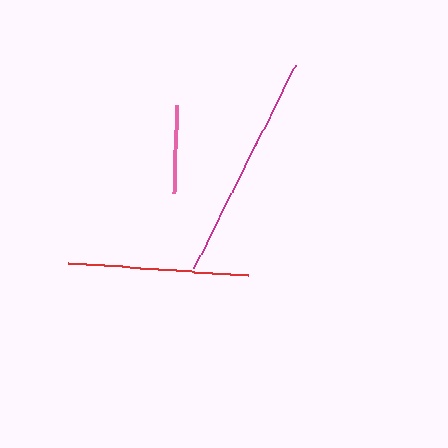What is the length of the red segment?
The red segment is approximately 180 pixels long.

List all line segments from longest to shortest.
From longest to shortest: magenta, red, pink.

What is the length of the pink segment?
The pink segment is approximately 88 pixels long.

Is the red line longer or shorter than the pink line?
The red line is longer than the pink line.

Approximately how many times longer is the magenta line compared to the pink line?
The magenta line is approximately 2.6 times the length of the pink line.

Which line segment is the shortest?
The pink line is the shortest at approximately 88 pixels.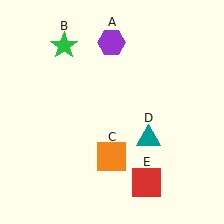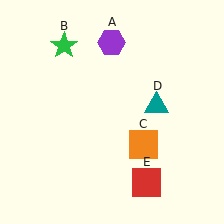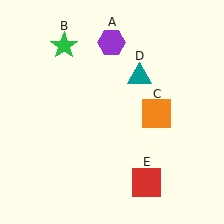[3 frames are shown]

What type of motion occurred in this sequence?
The orange square (object C), teal triangle (object D) rotated counterclockwise around the center of the scene.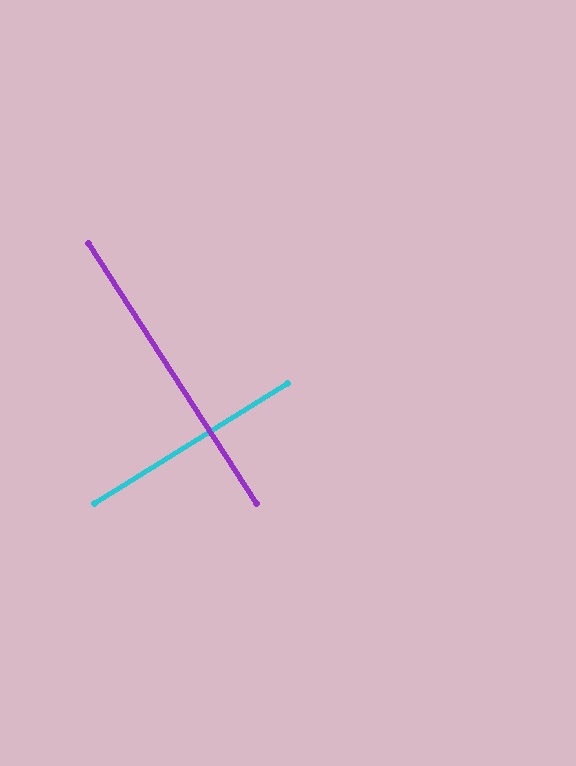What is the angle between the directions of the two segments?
Approximately 89 degrees.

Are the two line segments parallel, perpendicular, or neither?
Perpendicular — they meet at approximately 89°.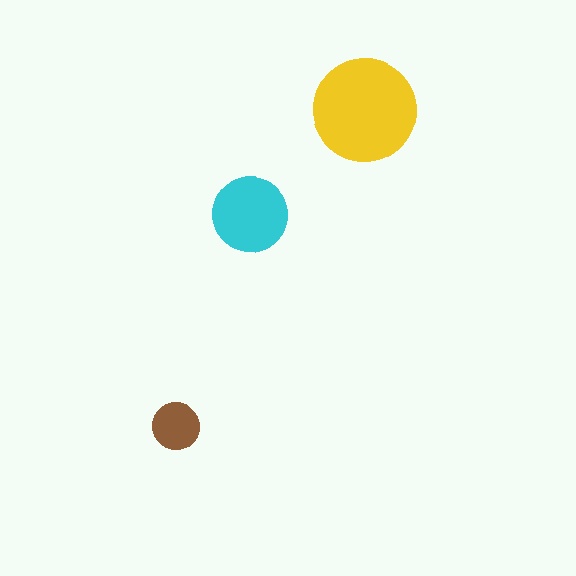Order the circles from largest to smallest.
the yellow one, the cyan one, the brown one.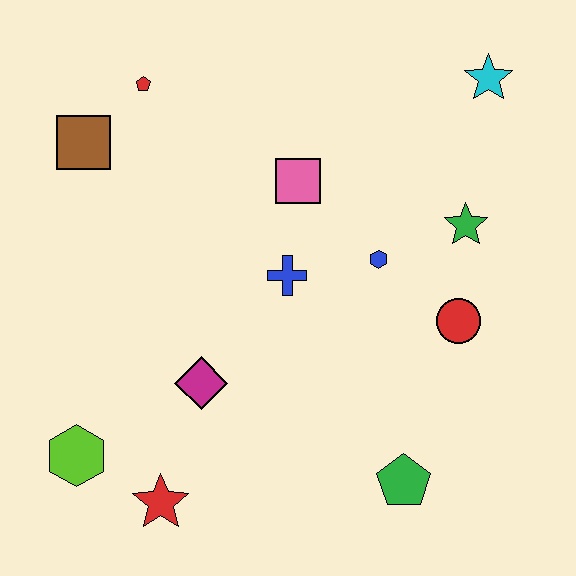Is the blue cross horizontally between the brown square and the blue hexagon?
Yes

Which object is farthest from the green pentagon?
The red pentagon is farthest from the green pentagon.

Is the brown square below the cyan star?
Yes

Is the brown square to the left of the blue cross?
Yes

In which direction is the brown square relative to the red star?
The brown square is above the red star.